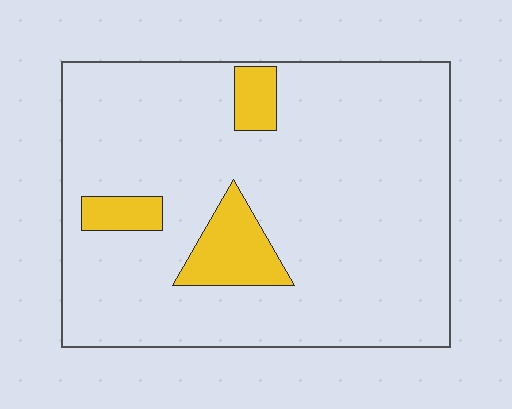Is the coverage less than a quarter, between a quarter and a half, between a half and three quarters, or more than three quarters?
Less than a quarter.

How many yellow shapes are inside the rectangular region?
3.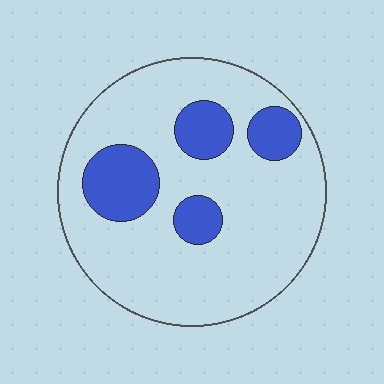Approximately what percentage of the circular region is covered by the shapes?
Approximately 20%.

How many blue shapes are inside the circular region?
4.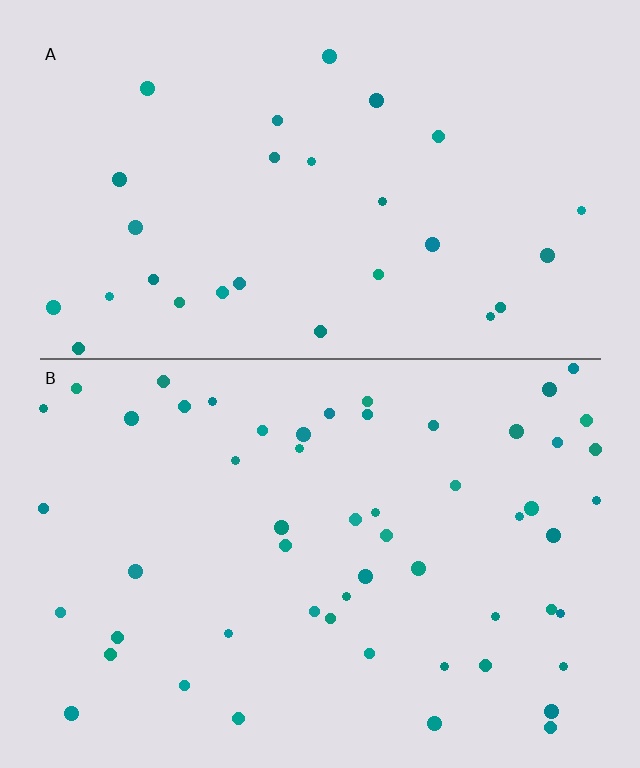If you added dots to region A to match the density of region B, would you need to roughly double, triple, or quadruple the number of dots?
Approximately double.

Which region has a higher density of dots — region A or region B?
B (the bottom).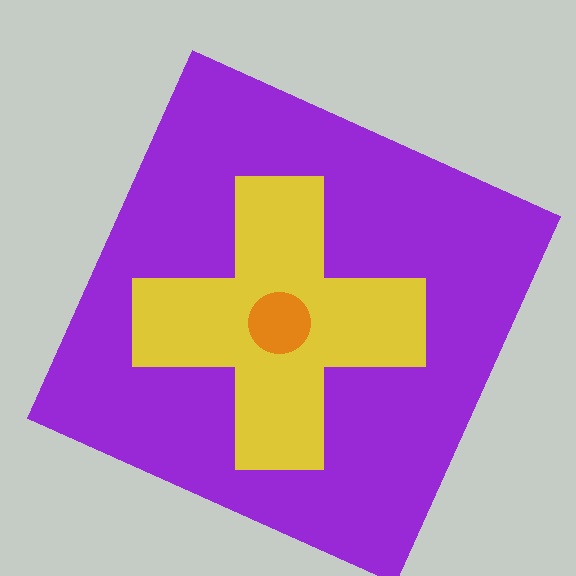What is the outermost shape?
The purple square.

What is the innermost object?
The orange circle.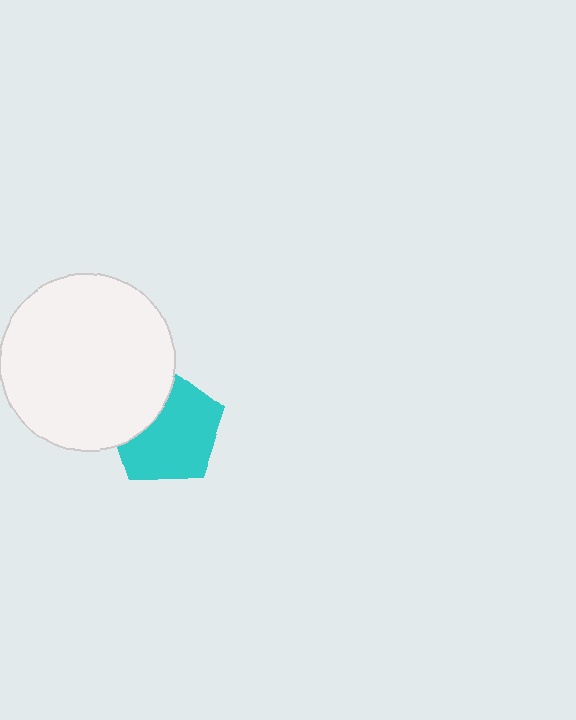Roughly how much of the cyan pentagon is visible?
Most of it is visible (roughly 70%).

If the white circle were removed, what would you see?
You would see the complete cyan pentagon.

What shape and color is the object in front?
The object in front is a white circle.